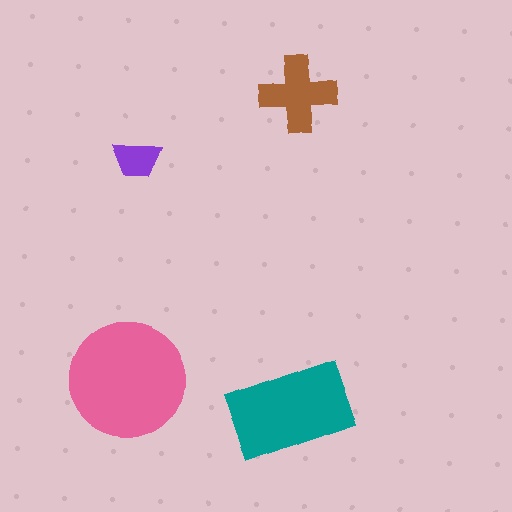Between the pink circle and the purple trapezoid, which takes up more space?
The pink circle.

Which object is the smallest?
The purple trapezoid.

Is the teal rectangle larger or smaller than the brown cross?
Larger.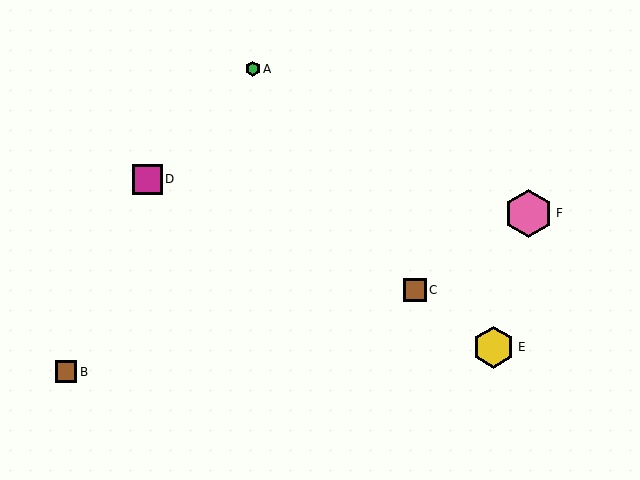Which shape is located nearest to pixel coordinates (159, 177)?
The magenta square (labeled D) at (147, 179) is nearest to that location.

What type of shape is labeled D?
Shape D is a magenta square.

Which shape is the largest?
The pink hexagon (labeled F) is the largest.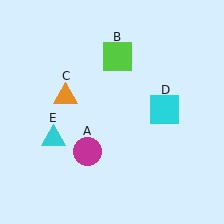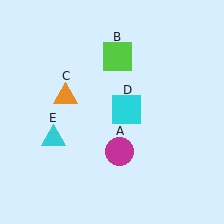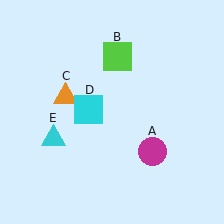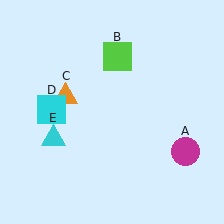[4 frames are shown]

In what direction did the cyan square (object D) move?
The cyan square (object D) moved left.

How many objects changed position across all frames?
2 objects changed position: magenta circle (object A), cyan square (object D).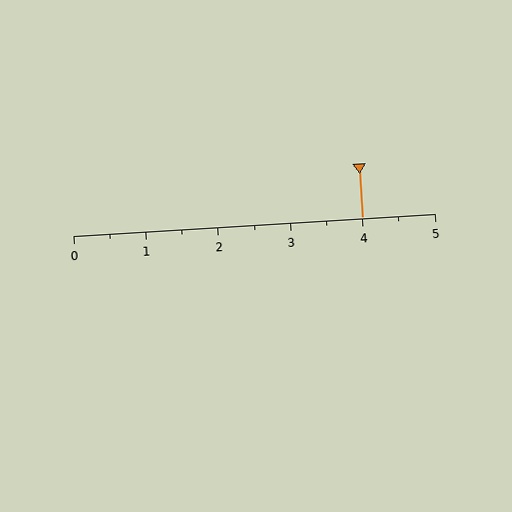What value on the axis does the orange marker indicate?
The marker indicates approximately 4.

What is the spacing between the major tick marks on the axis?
The major ticks are spaced 1 apart.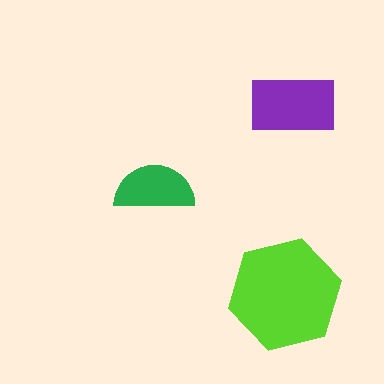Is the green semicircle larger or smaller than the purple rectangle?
Smaller.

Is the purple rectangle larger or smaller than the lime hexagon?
Smaller.